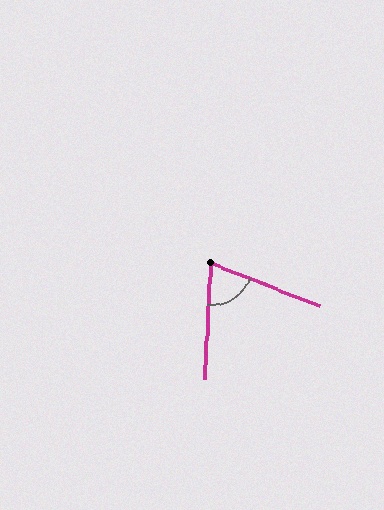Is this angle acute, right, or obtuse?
It is acute.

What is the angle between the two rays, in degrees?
Approximately 72 degrees.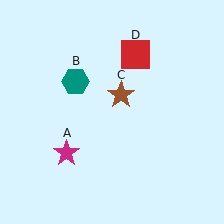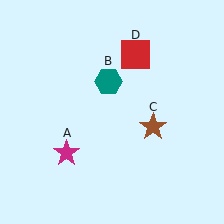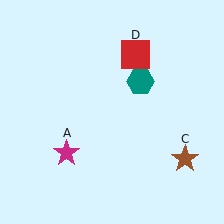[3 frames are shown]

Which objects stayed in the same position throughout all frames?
Magenta star (object A) and red square (object D) remained stationary.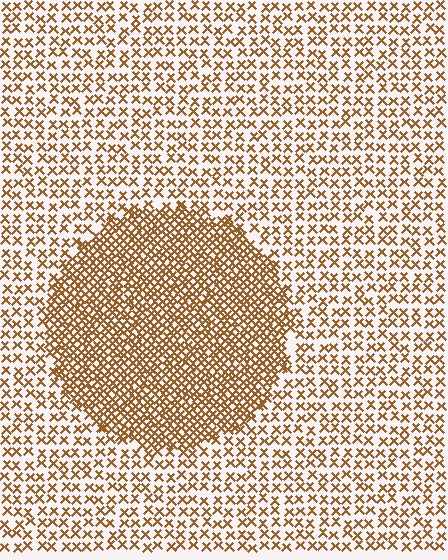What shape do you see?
I see a circle.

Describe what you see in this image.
The image contains small brown elements arranged at two different densities. A circle-shaped region is visible where the elements are more densely packed than the surrounding area.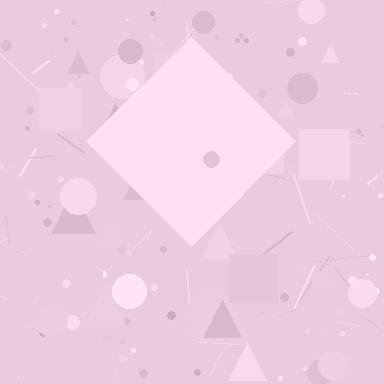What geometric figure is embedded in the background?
A diamond is embedded in the background.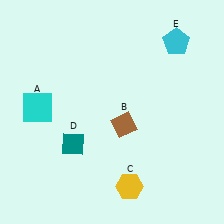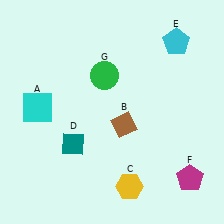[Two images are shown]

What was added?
A magenta pentagon (F), a green circle (G) were added in Image 2.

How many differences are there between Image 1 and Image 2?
There are 2 differences between the two images.